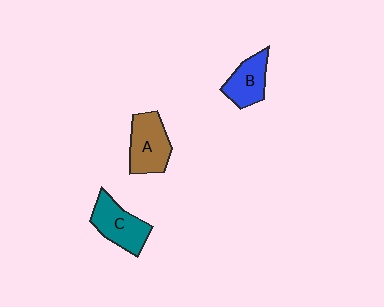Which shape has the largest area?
Shape A (brown).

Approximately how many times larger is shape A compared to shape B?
Approximately 1.3 times.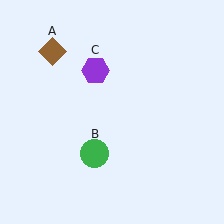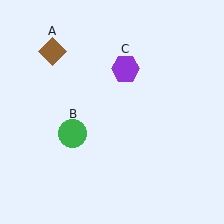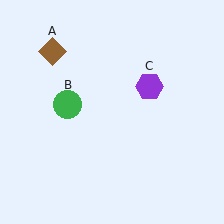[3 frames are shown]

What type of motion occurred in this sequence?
The green circle (object B), purple hexagon (object C) rotated clockwise around the center of the scene.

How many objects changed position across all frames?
2 objects changed position: green circle (object B), purple hexagon (object C).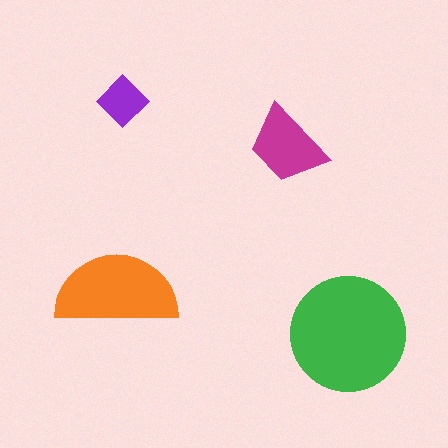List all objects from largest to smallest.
The green circle, the orange semicircle, the magenta trapezoid, the purple diamond.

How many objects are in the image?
There are 4 objects in the image.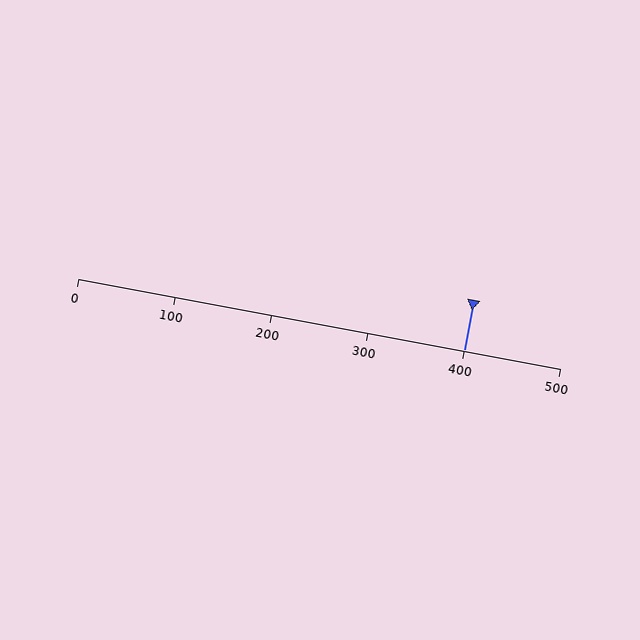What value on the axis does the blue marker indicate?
The marker indicates approximately 400.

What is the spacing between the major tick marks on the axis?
The major ticks are spaced 100 apart.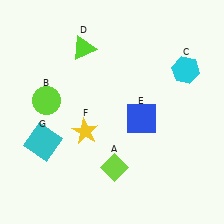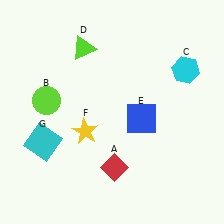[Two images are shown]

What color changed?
The diamond (A) changed from lime in Image 1 to red in Image 2.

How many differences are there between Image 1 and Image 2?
There is 1 difference between the two images.